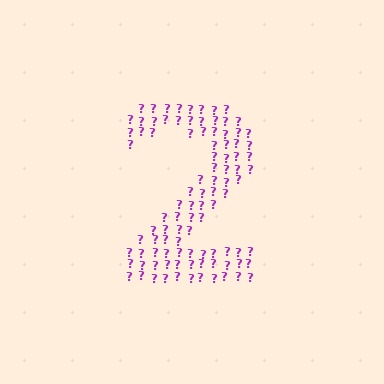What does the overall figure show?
The overall figure shows the digit 2.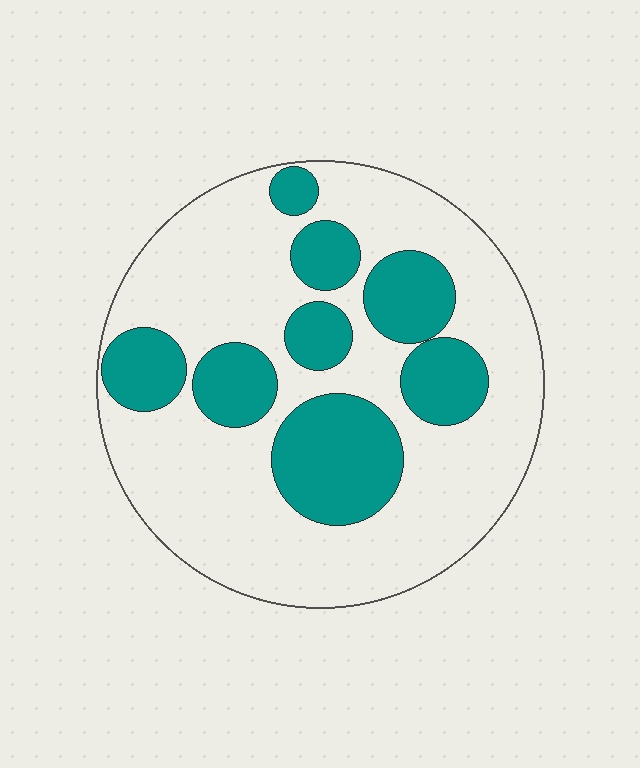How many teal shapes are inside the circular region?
8.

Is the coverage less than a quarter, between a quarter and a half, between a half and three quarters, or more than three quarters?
Between a quarter and a half.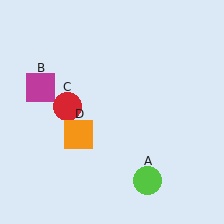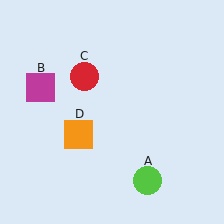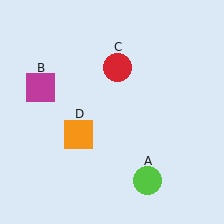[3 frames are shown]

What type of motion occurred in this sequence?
The red circle (object C) rotated clockwise around the center of the scene.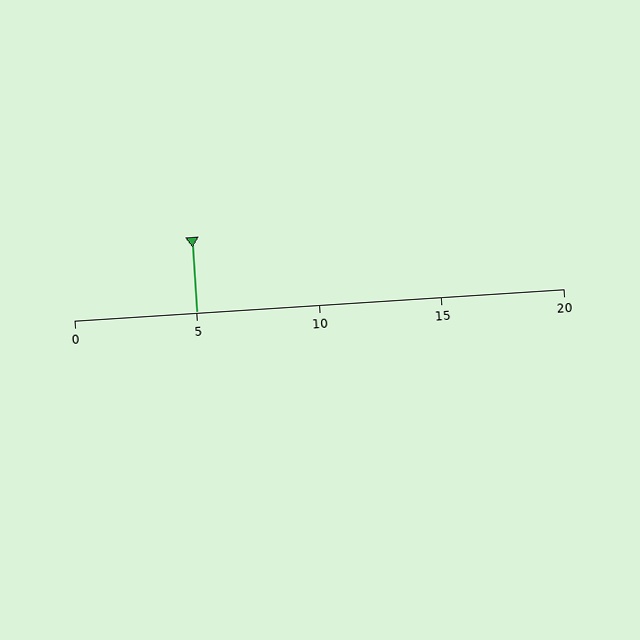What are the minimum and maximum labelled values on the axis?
The axis runs from 0 to 20.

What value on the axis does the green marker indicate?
The marker indicates approximately 5.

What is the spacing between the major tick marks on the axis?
The major ticks are spaced 5 apart.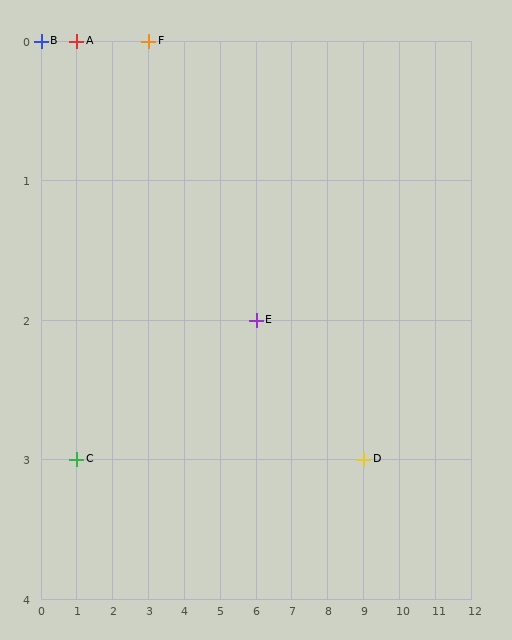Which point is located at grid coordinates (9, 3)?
Point D is at (9, 3).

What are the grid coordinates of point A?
Point A is at grid coordinates (1, 0).